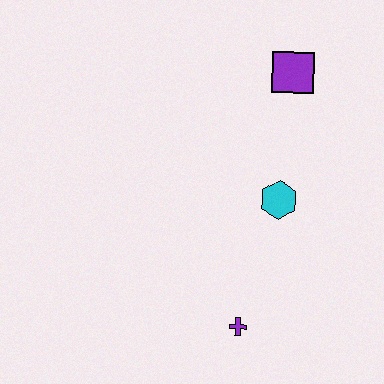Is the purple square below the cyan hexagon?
No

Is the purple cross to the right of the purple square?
No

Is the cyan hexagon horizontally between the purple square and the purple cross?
Yes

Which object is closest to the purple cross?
The cyan hexagon is closest to the purple cross.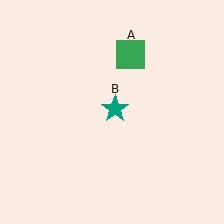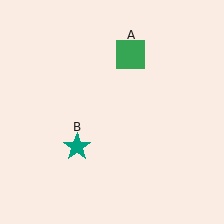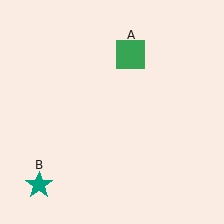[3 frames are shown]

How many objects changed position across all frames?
1 object changed position: teal star (object B).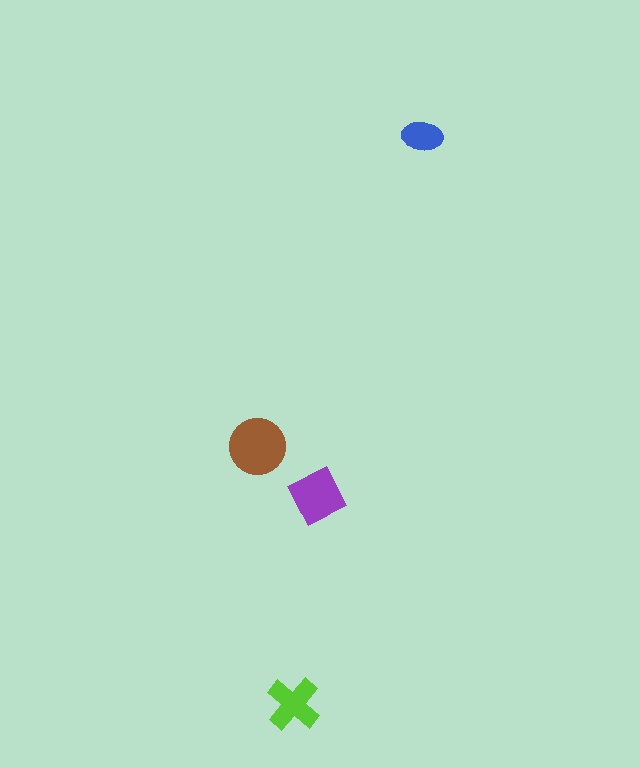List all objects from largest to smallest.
The brown circle, the purple square, the lime cross, the blue ellipse.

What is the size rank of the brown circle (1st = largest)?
1st.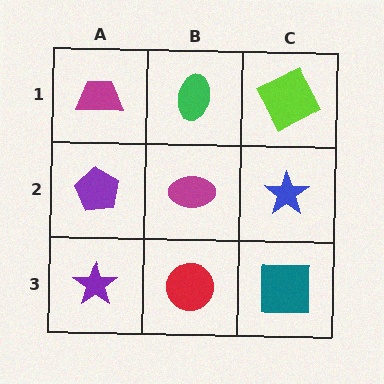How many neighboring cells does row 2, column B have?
4.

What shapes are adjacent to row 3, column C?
A blue star (row 2, column C), a red circle (row 3, column B).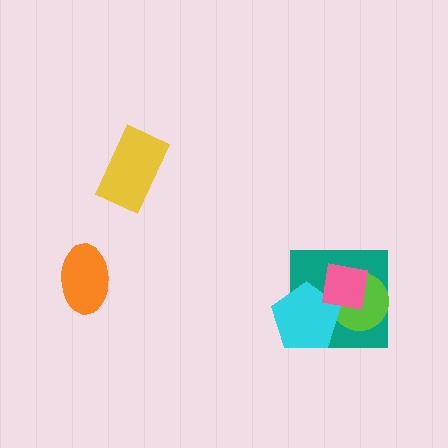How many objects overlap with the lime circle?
3 objects overlap with the lime circle.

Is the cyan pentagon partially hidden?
Yes, it is partially covered by another shape.